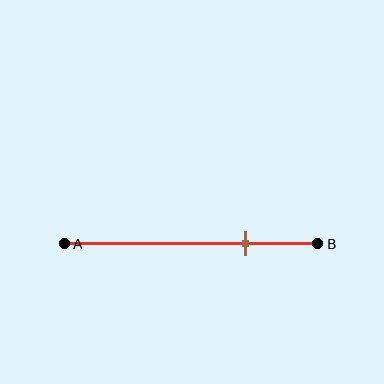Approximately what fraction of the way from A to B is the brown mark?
The brown mark is approximately 70% of the way from A to B.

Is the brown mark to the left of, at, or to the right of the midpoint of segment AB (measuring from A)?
The brown mark is to the right of the midpoint of segment AB.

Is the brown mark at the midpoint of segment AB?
No, the mark is at about 70% from A, not at the 50% midpoint.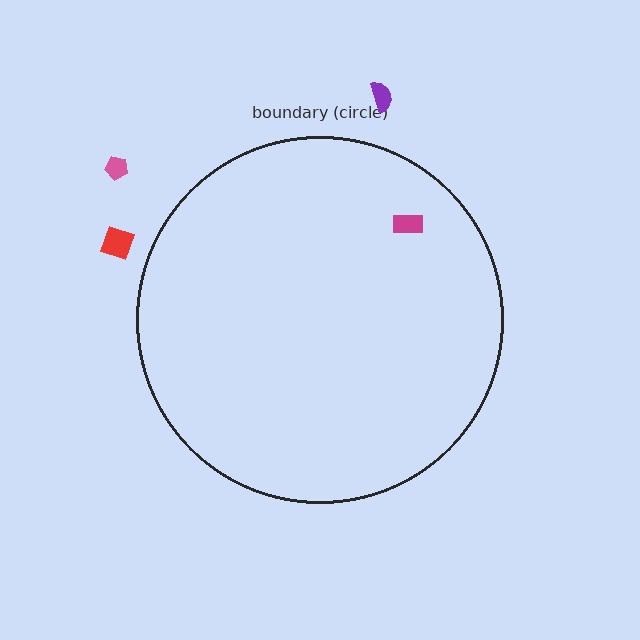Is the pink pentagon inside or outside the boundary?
Outside.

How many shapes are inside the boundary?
1 inside, 3 outside.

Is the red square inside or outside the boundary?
Outside.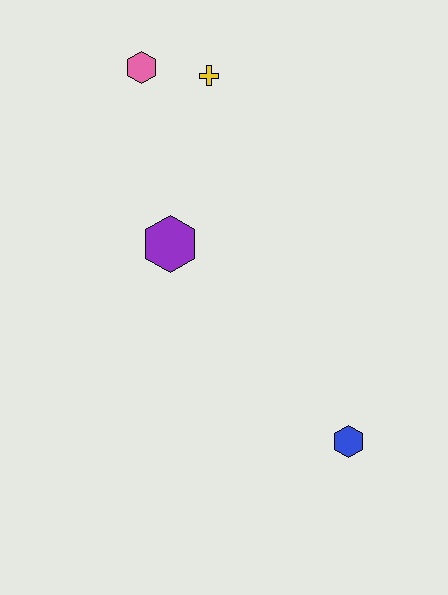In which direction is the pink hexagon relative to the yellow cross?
The pink hexagon is to the left of the yellow cross.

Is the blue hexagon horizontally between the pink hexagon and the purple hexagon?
No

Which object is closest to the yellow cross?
The pink hexagon is closest to the yellow cross.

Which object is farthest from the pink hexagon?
The blue hexagon is farthest from the pink hexagon.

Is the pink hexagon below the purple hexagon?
No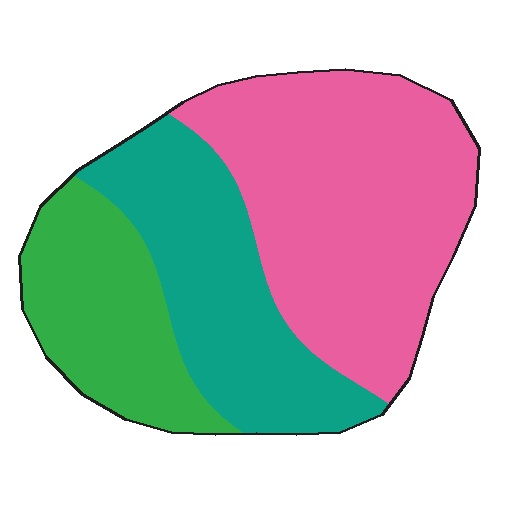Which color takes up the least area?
Green, at roughly 25%.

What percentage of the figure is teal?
Teal takes up about one third (1/3) of the figure.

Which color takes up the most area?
Pink, at roughly 45%.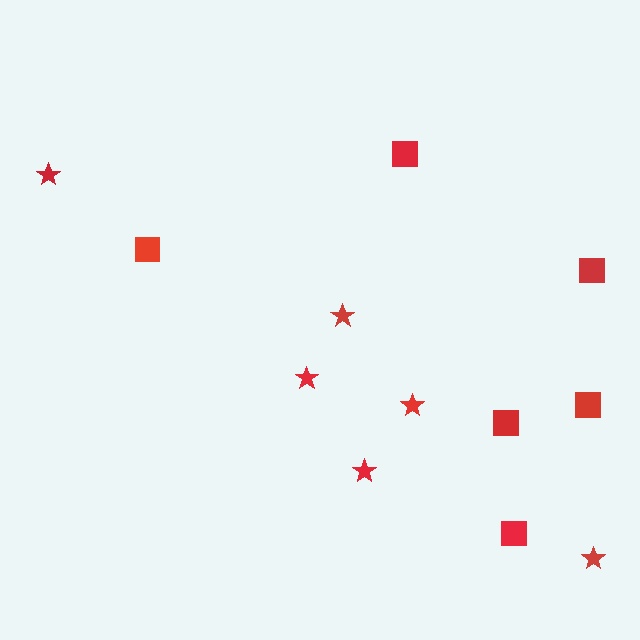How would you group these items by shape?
There are 2 groups: one group of stars (6) and one group of squares (6).